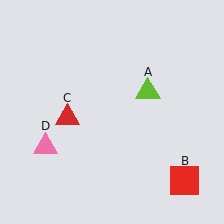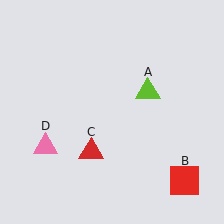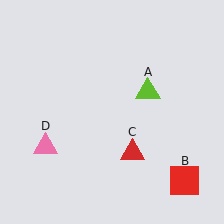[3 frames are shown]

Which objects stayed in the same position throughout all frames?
Lime triangle (object A) and red square (object B) and pink triangle (object D) remained stationary.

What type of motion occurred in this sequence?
The red triangle (object C) rotated counterclockwise around the center of the scene.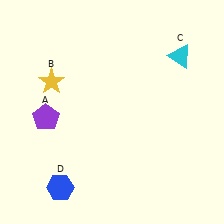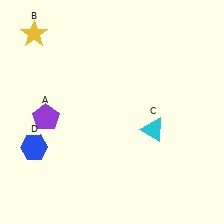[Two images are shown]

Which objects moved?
The objects that moved are: the yellow star (B), the cyan triangle (C), the blue hexagon (D).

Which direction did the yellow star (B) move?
The yellow star (B) moved up.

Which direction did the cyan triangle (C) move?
The cyan triangle (C) moved down.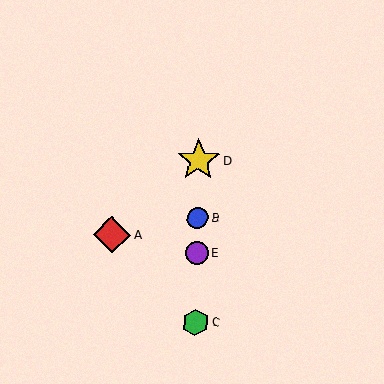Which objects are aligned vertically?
Objects B, C, D, E are aligned vertically.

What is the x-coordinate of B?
Object B is at x≈197.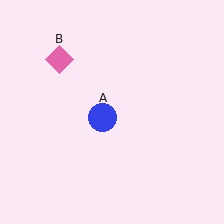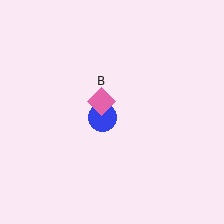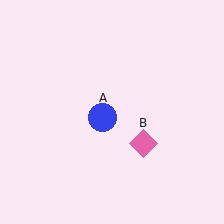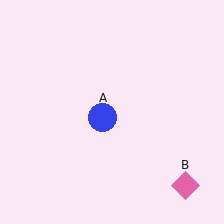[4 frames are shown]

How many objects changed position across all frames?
1 object changed position: pink diamond (object B).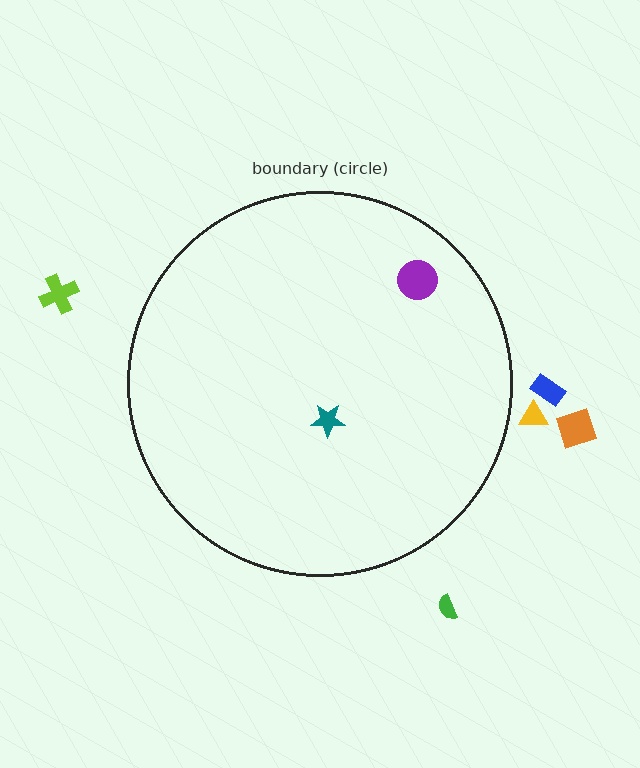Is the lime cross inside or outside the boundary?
Outside.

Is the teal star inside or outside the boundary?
Inside.